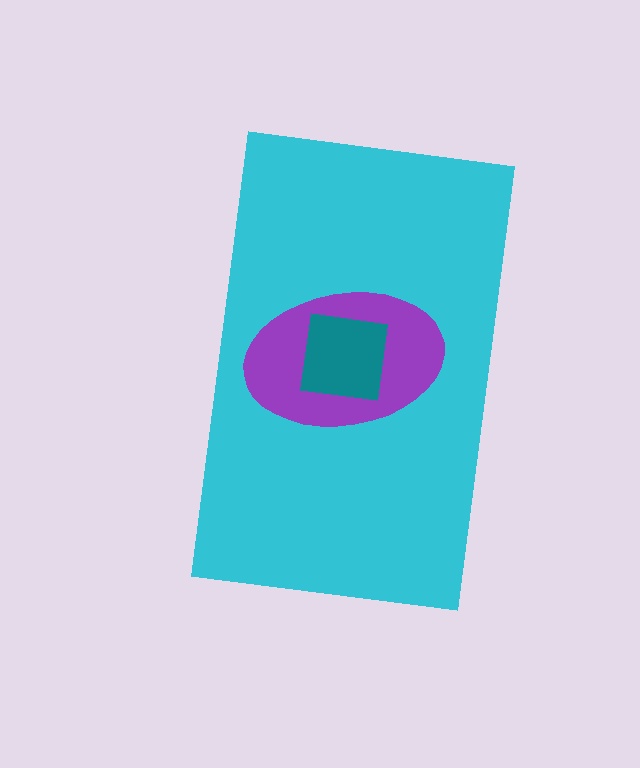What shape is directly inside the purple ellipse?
The teal square.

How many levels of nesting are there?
3.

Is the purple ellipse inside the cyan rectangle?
Yes.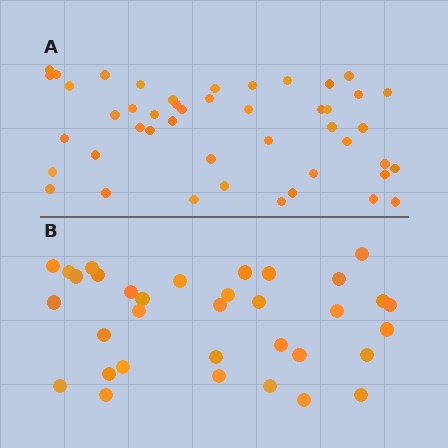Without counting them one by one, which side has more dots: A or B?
Region A (the top region) has more dots.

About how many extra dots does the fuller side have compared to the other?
Region A has roughly 12 or so more dots than region B.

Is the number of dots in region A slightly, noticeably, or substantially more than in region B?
Region A has noticeably more, but not dramatically so. The ratio is roughly 1.4 to 1.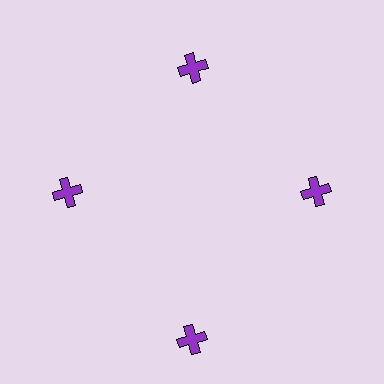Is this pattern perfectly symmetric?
No. The 4 purple crosses are arranged in a ring, but one element near the 6 o'clock position is pushed outward from the center, breaking the 4-fold rotational symmetry.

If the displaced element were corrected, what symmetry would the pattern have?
It would have 4-fold rotational symmetry — the pattern would map onto itself every 90 degrees.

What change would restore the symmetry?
The symmetry would be restored by moving it inward, back onto the ring so that all 4 crosses sit at equal angles and equal distance from the center.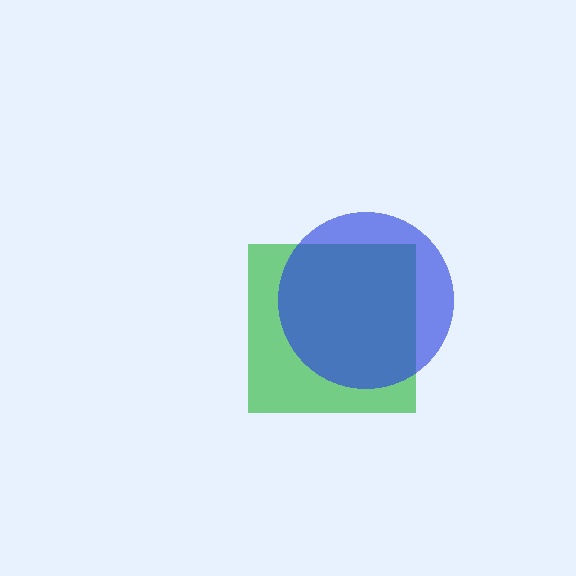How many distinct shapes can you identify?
There are 2 distinct shapes: a green square, a blue circle.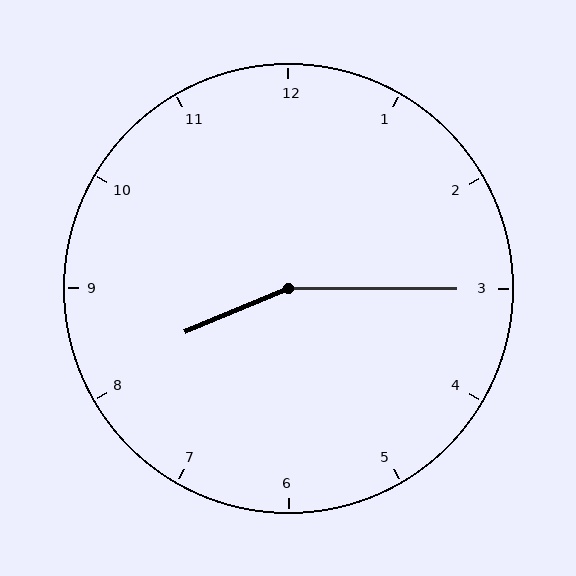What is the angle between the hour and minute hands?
Approximately 158 degrees.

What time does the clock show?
8:15.